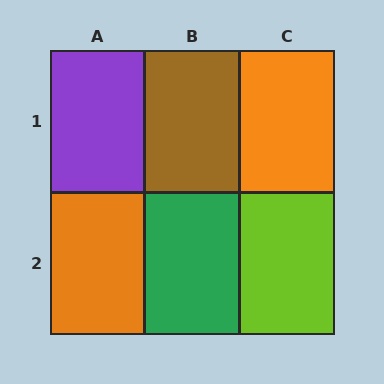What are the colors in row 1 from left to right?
Purple, brown, orange.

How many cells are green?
1 cell is green.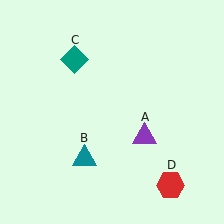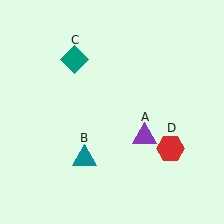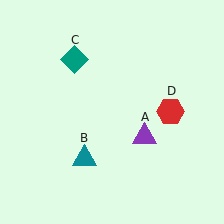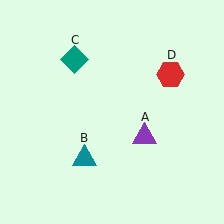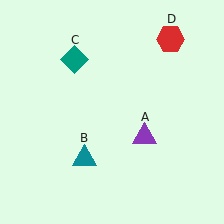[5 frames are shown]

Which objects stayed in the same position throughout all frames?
Purple triangle (object A) and teal triangle (object B) and teal diamond (object C) remained stationary.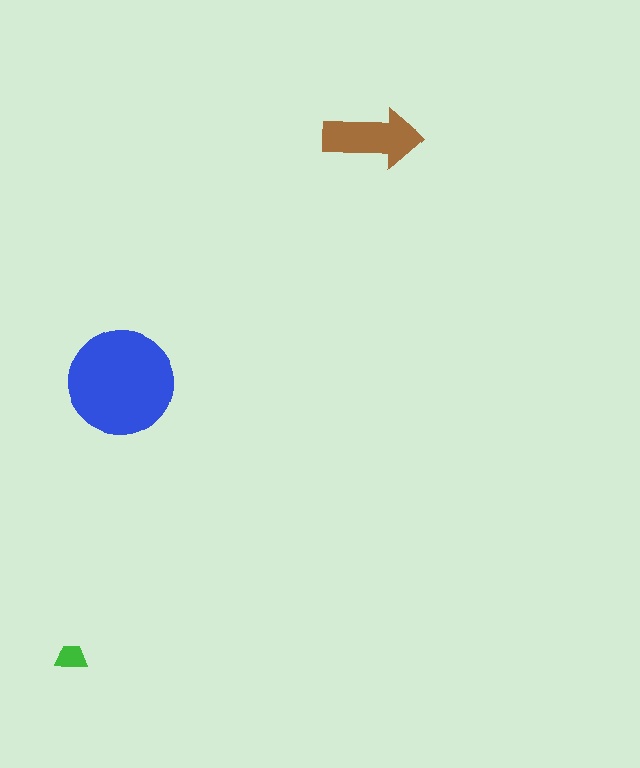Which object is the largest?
The blue circle.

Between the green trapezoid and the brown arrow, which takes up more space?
The brown arrow.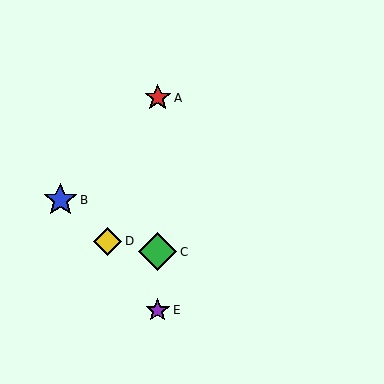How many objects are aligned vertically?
3 objects (A, C, E) are aligned vertically.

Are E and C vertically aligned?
Yes, both are at x≈158.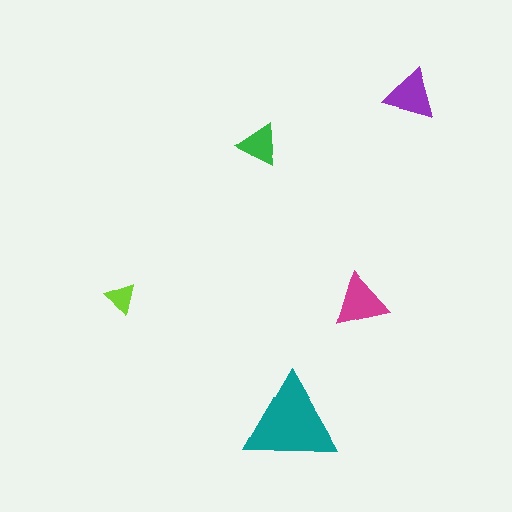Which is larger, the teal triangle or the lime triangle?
The teal one.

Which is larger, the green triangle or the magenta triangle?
The magenta one.